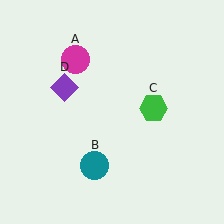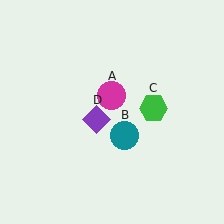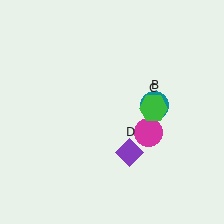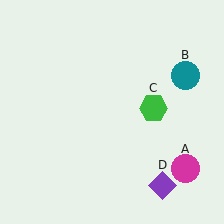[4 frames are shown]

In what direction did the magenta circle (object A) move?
The magenta circle (object A) moved down and to the right.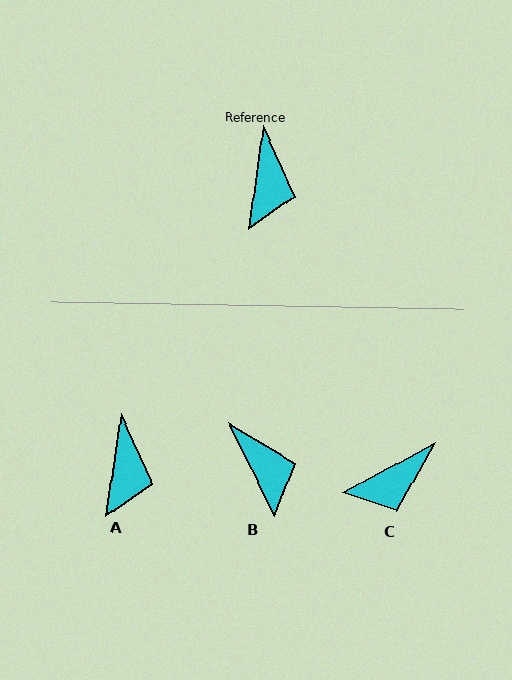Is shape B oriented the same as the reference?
No, it is off by about 34 degrees.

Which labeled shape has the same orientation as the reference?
A.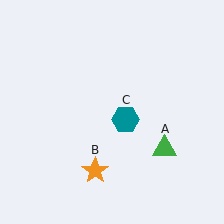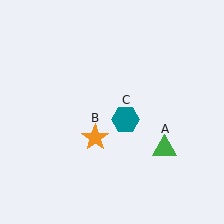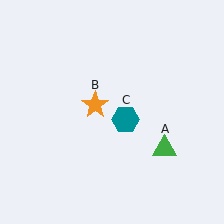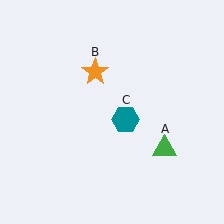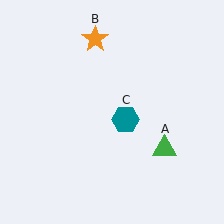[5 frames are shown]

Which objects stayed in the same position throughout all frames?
Green triangle (object A) and teal hexagon (object C) remained stationary.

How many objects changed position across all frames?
1 object changed position: orange star (object B).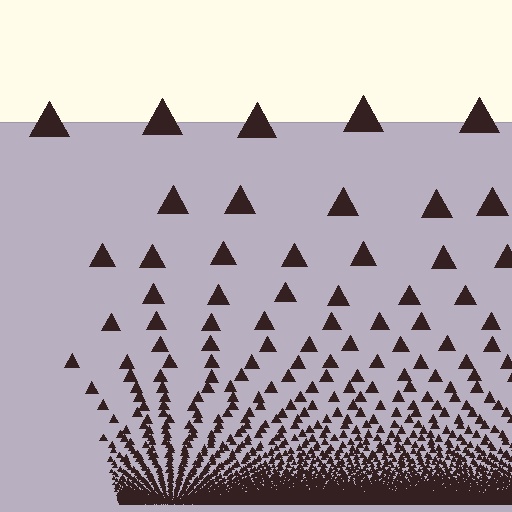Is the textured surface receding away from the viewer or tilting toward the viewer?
The surface appears to tilt toward the viewer. Texture elements get larger and sparser toward the top.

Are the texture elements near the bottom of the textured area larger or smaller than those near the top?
Smaller. The gradient is inverted — elements near the bottom are smaller and denser.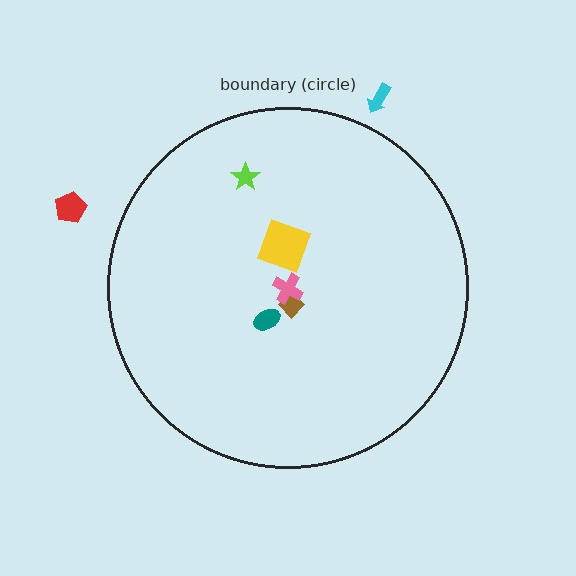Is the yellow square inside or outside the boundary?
Inside.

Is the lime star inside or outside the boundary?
Inside.